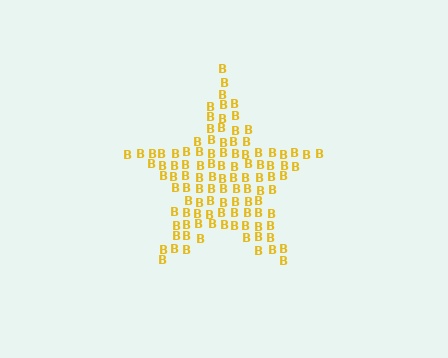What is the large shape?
The large shape is a star.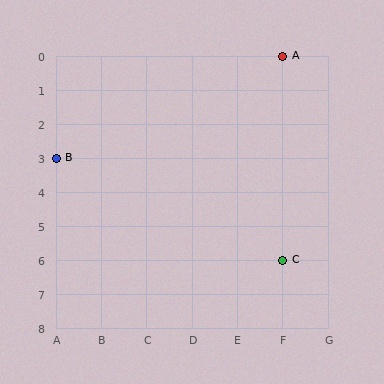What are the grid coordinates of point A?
Point A is at grid coordinates (F, 0).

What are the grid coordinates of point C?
Point C is at grid coordinates (F, 6).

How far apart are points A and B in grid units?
Points A and B are 5 columns and 3 rows apart (about 5.8 grid units diagonally).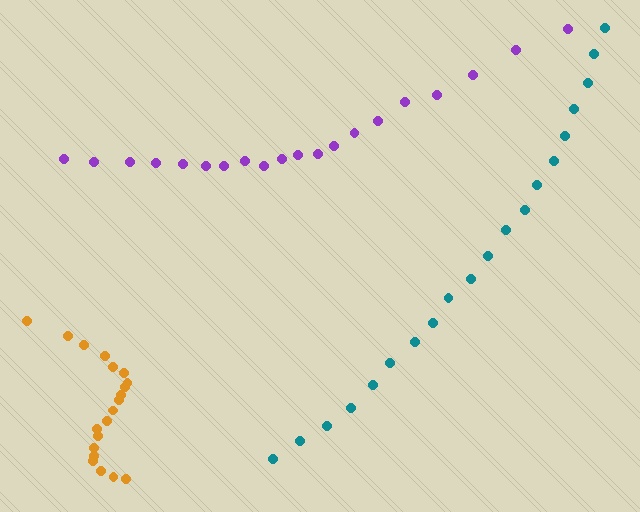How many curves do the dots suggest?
There are 3 distinct paths.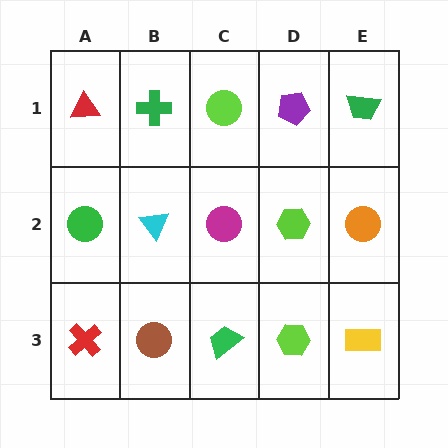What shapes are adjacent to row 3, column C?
A magenta circle (row 2, column C), a brown circle (row 3, column B), a lime hexagon (row 3, column D).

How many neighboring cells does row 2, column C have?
4.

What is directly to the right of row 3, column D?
A yellow rectangle.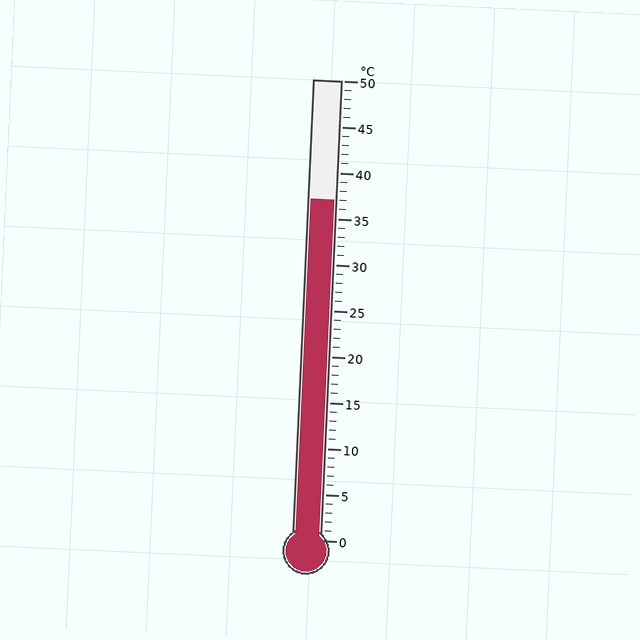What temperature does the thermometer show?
The thermometer shows approximately 37°C.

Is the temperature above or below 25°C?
The temperature is above 25°C.